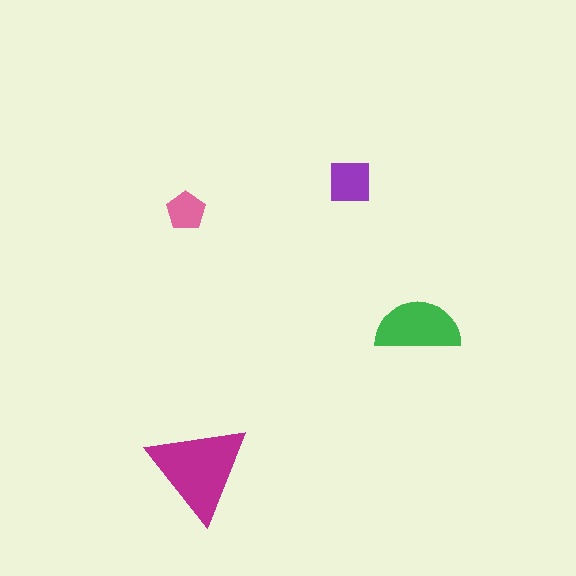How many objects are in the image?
There are 4 objects in the image.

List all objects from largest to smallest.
The magenta triangle, the green semicircle, the purple square, the pink pentagon.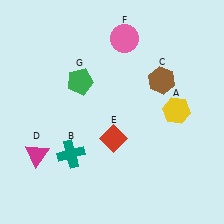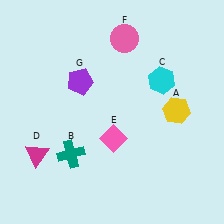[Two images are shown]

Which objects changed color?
C changed from brown to cyan. E changed from red to pink. G changed from green to purple.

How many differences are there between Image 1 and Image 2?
There are 3 differences between the two images.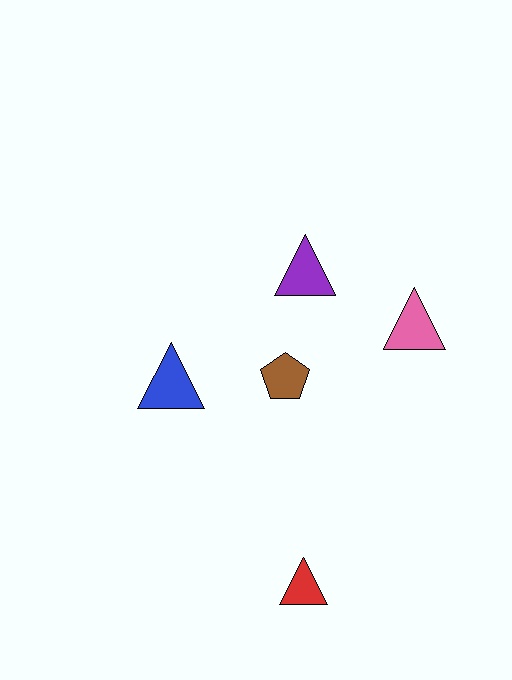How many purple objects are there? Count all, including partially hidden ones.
There is 1 purple object.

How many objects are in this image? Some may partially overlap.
There are 5 objects.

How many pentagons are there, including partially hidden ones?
There is 1 pentagon.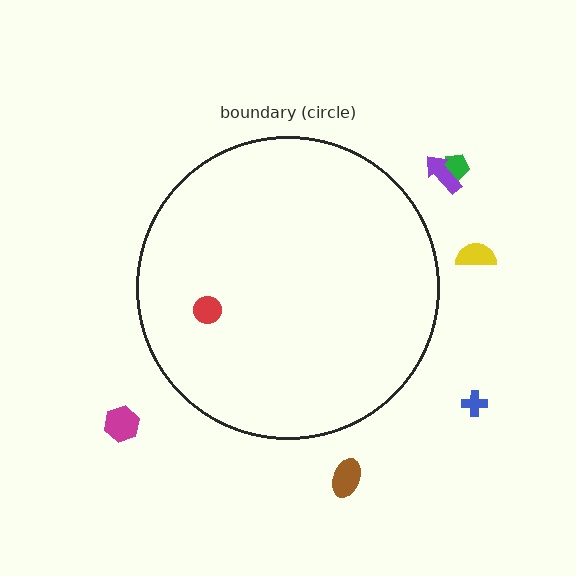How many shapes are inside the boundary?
1 inside, 6 outside.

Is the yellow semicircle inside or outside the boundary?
Outside.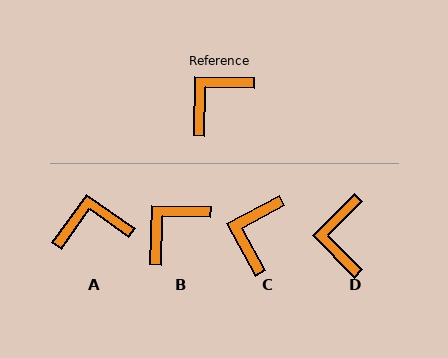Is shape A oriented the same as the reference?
No, it is off by about 34 degrees.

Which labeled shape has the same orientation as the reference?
B.